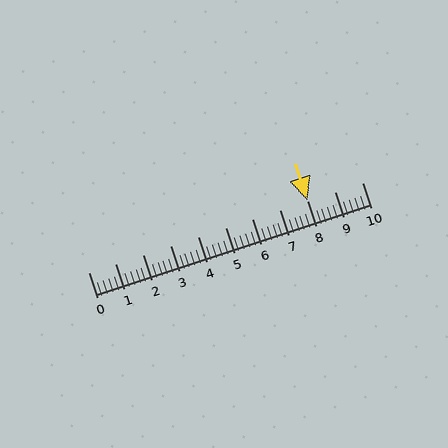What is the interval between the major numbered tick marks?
The major tick marks are spaced 1 units apart.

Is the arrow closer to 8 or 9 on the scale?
The arrow is closer to 8.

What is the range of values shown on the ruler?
The ruler shows values from 0 to 10.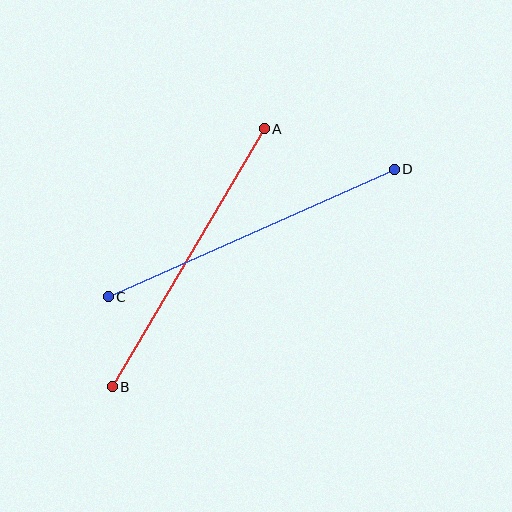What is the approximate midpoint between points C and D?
The midpoint is at approximately (251, 233) pixels.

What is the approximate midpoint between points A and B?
The midpoint is at approximately (188, 258) pixels.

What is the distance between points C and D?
The distance is approximately 313 pixels.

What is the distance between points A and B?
The distance is approximately 300 pixels.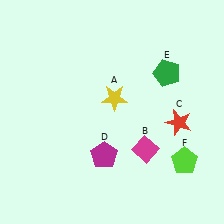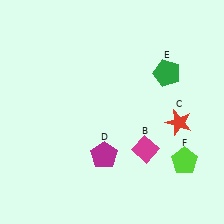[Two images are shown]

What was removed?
The yellow star (A) was removed in Image 2.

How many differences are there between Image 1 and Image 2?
There is 1 difference between the two images.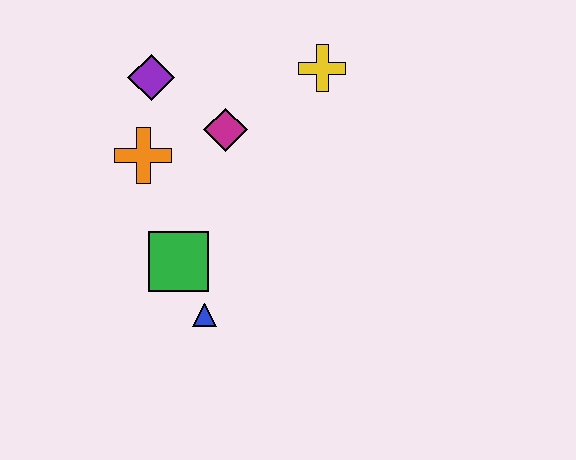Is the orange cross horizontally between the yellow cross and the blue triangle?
No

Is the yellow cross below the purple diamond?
No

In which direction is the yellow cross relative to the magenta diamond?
The yellow cross is to the right of the magenta diamond.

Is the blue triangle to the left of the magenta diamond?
Yes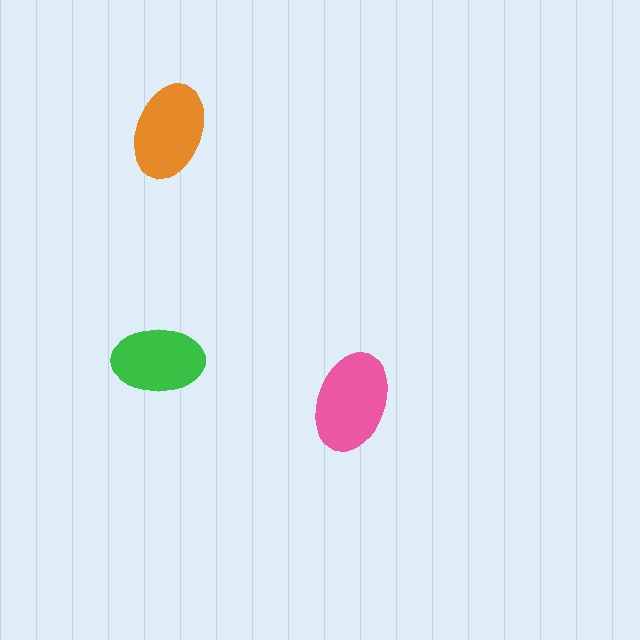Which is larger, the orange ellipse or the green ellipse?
The orange one.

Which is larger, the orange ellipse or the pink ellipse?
The pink one.